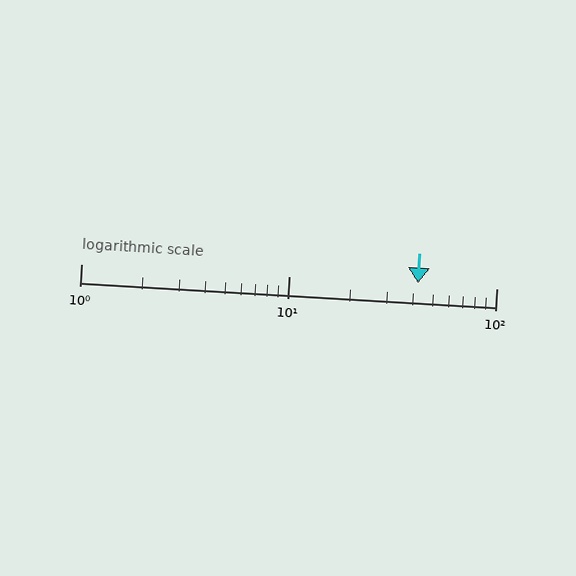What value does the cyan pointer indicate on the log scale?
The pointer indicates approximately 42.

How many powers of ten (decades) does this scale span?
The scale spans 2 decades, from 1 to 100.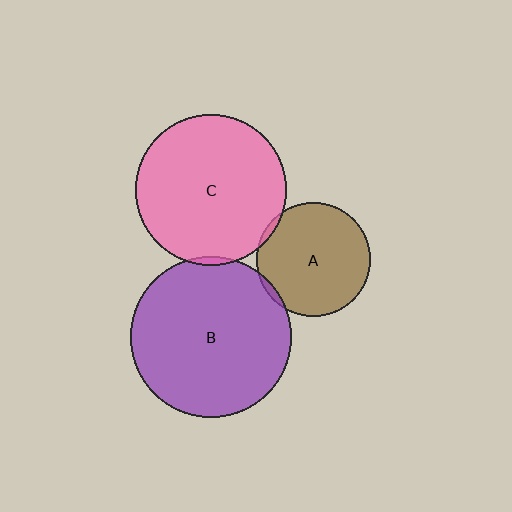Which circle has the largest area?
Circle B (purple).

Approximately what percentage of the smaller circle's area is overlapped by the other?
Approximately 5%.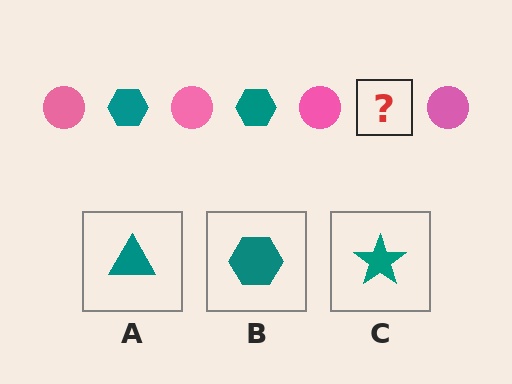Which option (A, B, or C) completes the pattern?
B.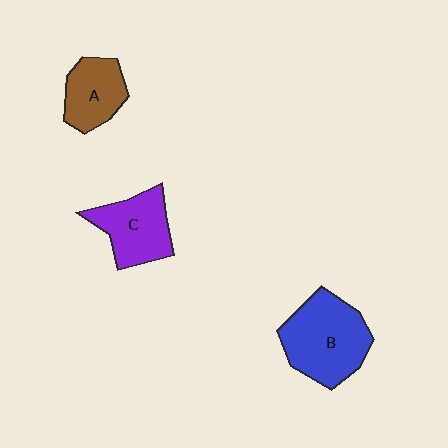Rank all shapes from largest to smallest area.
From largest to smallest: B (blue), C (purple), A (brown).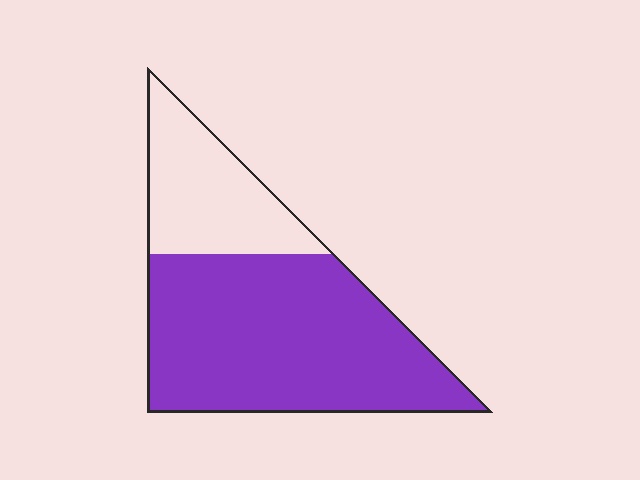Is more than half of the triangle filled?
Yes.